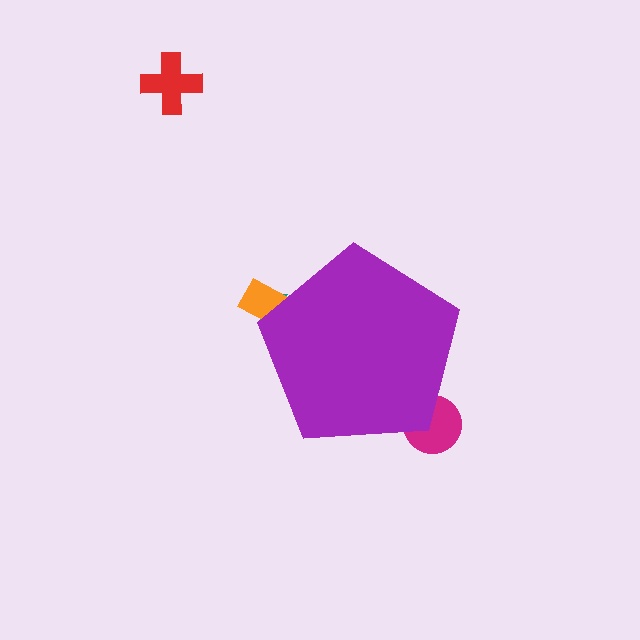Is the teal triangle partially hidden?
Yes, the teal triangle is partially hidden behind the purple pentagon.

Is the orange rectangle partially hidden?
Yes, the orange rectangle is partially hidden behind the purple pentagon.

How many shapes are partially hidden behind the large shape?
3 shapes are partially hidden.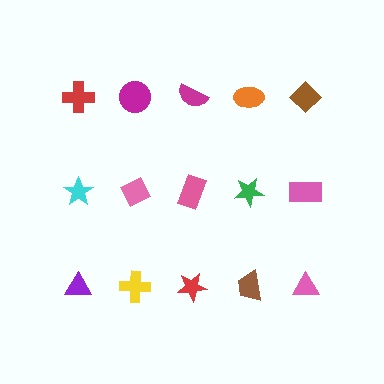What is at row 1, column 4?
An orange ellipse.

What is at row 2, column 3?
A pink rectangle.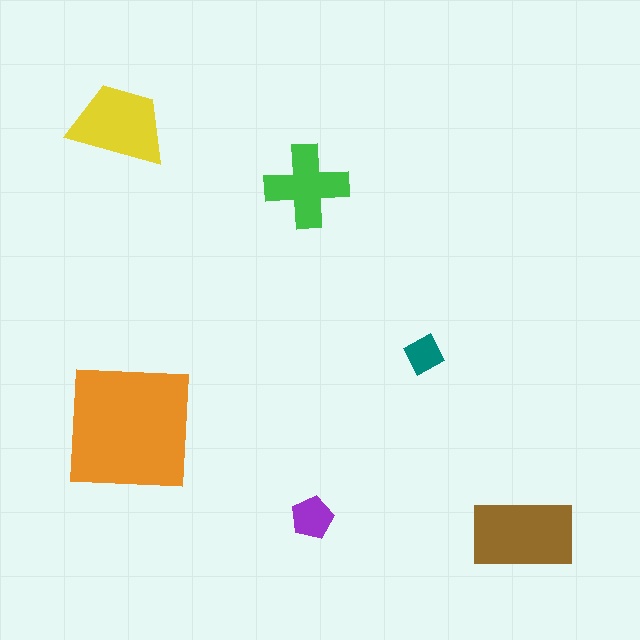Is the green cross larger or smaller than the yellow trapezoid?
Smaller.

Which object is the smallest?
The teal diamond.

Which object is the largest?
The orange square.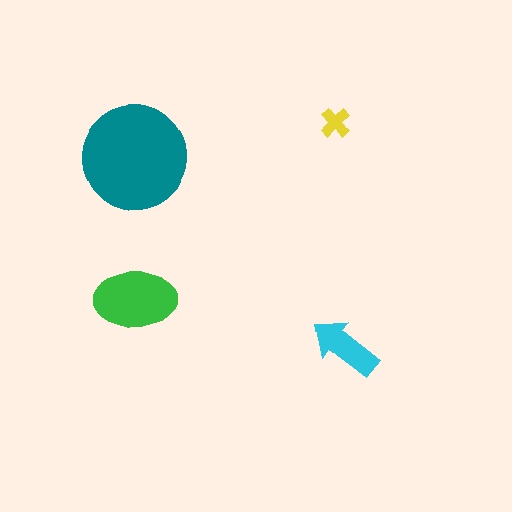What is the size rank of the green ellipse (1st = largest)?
2nd.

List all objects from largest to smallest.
The teal circle, the green ellipse, the cyan arrow, the yellow cross.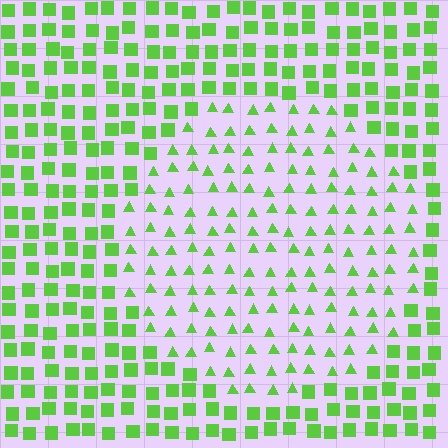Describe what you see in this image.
The image is filled with small lime elements arranged in a uniform grid. A circle-shaped region contains triangles, while the surrounding area contains squares. The boundary is defined purely by the change in element shape.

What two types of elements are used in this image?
The image uses triangles inside the circle region and squares outside it.